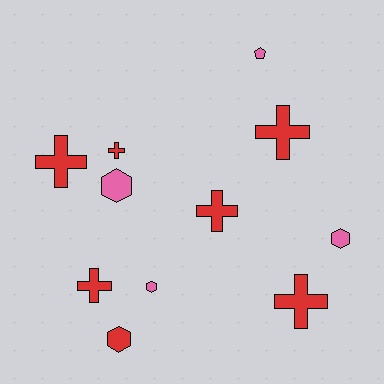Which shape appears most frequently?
Cross, with 6 objects.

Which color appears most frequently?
Red, with 7 objects.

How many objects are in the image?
There are 11 objects.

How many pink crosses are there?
There are no pink crosses.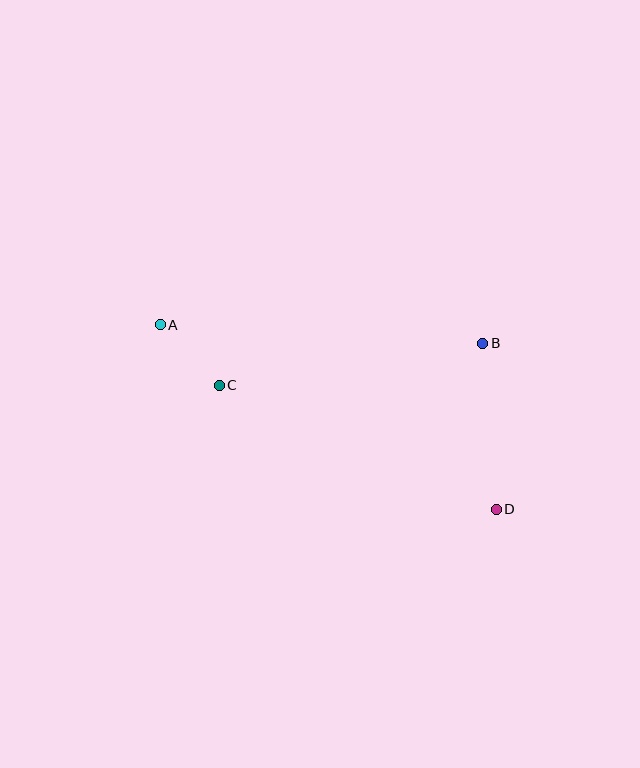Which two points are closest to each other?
Points A and C are closest to each other.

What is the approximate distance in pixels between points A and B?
The distance between A and B is approximately 323 pixels.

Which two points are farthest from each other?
Points A and D are farthest from each other.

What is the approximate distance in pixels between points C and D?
The distance between C and D is approximately 303 pixels.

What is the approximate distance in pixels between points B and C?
The distance between B and C is approximately 267 pixels.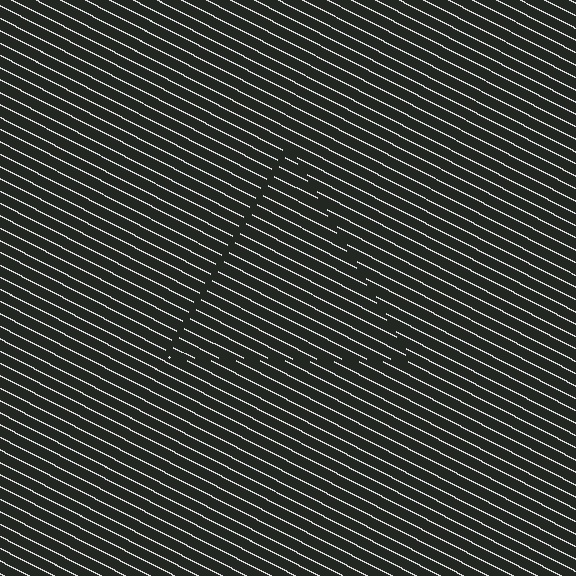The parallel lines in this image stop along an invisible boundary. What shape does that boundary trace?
An illusory triangle. The interior of the shape contains the same grating, shifted by half a period — the contour is defined by the phase discontinuity where line-ends from the inner and outer gratings abut.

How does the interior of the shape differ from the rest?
The interior of the shape contains the same grating, shifted by half a period — the contour is defined by the phase discontinuity where line-ends from the inner and outer gratings abut.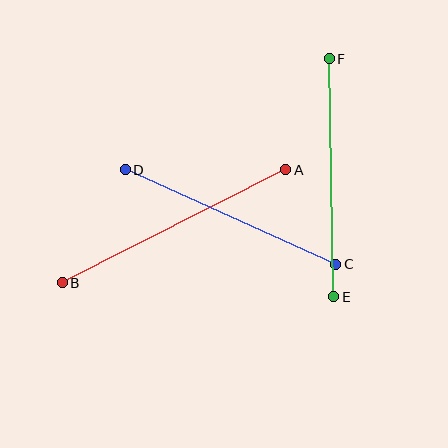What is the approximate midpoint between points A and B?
The midpoint is at approximately (174, 226) pixels.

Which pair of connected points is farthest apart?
Points A and B are farthest apart.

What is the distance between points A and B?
The distance is approximately 250 pixels.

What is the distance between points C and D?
The distance is approximately 231 pixels.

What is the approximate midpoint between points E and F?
The midpoint is at approximately (331, 178) pixels.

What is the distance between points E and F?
The distance is approximately 238 pixels.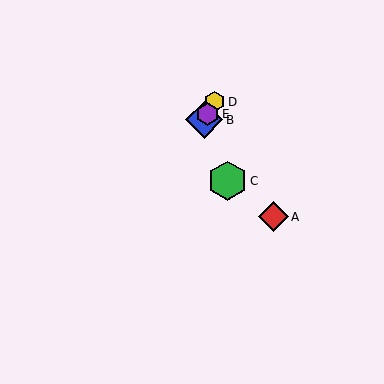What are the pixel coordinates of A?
Object A is at (273, 217).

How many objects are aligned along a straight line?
3 objects (B, D, E) are aligned along a straight line.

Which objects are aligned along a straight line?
Objects B, D, E are aligned along a straight line.